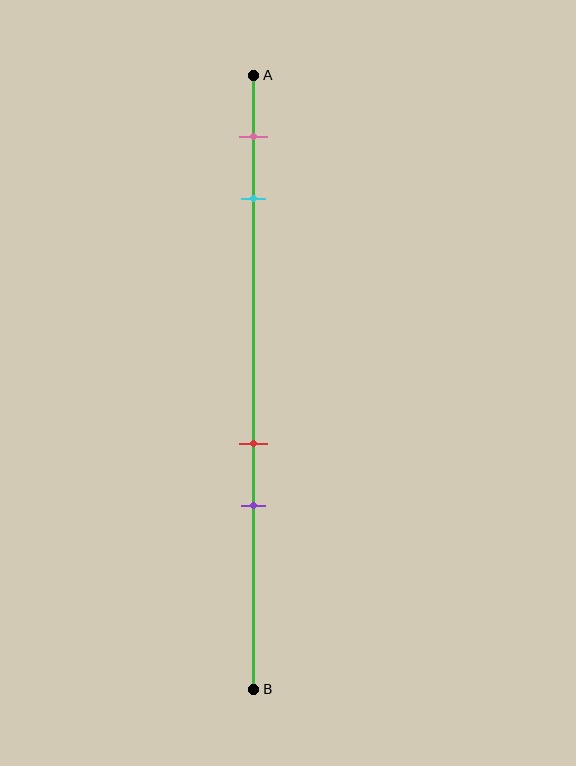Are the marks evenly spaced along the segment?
No, the marks are not evenly spaced.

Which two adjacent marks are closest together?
The red and purple marks are the closest adjacent pair.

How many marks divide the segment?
There are 4 marks dividing the segment.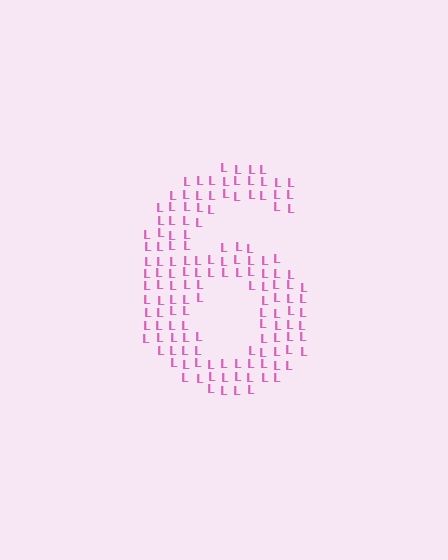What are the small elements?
The small elements are letter L's.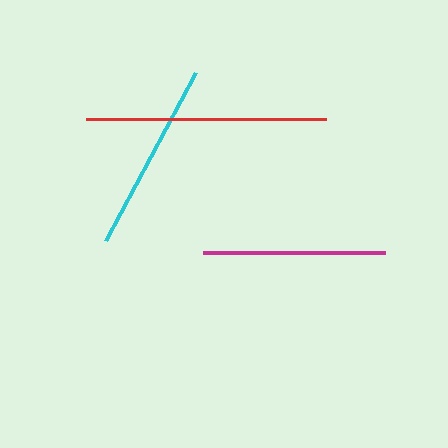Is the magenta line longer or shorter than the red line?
The red line is longer than the magenta line.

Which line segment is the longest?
The red line is the longest at approximately 240 pixels.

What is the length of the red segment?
The red segment is approximately 240 pixels long.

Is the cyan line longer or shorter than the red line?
The red line is longer than the cyan line.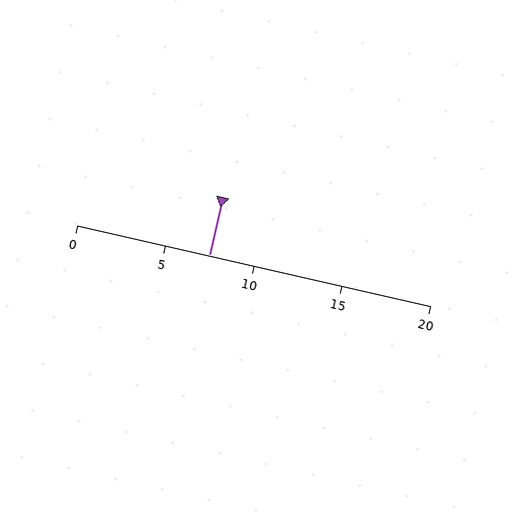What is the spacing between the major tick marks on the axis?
The major ticks are spaced 5 apart.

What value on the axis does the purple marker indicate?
The marker indicates approximately 7.5.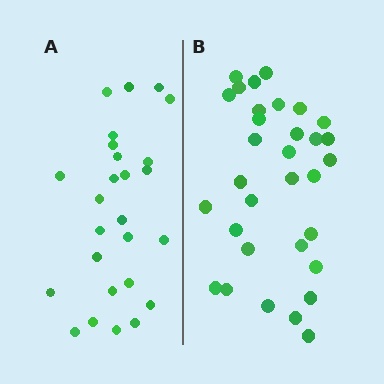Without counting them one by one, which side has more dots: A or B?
Region B (the right region) has more dots.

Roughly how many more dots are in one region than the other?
Region B has about 6 more dots than region A.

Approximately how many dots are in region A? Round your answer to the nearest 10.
About 30 dots. (The exact count is 26, which rounds to 30.)